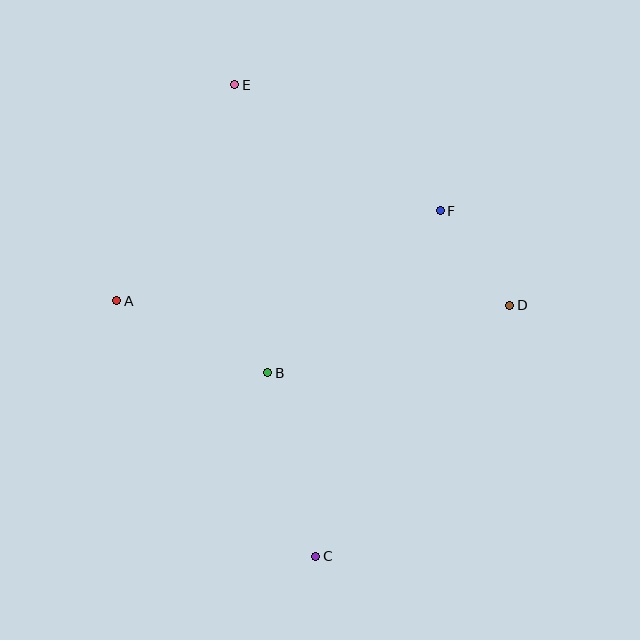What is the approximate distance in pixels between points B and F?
The distance between B and F is approximately 236 pixels.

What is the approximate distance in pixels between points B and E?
The distance between B and E is approximately 290 pixels.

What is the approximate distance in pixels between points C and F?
The distance between C and F is approximately 367 pixels.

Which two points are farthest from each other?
Points C and E are farthest from each other.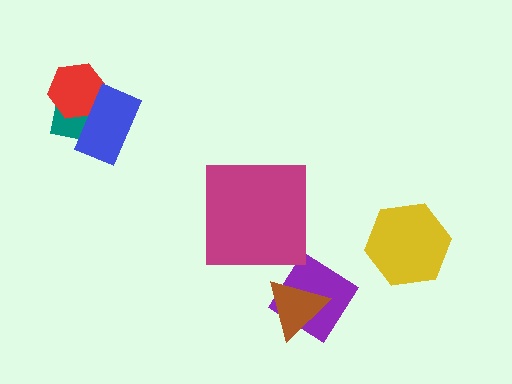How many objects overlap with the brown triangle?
1 object overlaps with the brown triangle.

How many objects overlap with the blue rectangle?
2 objects overlap with the blue rectangle.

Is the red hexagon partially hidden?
Yes, it is partially covered by another shape.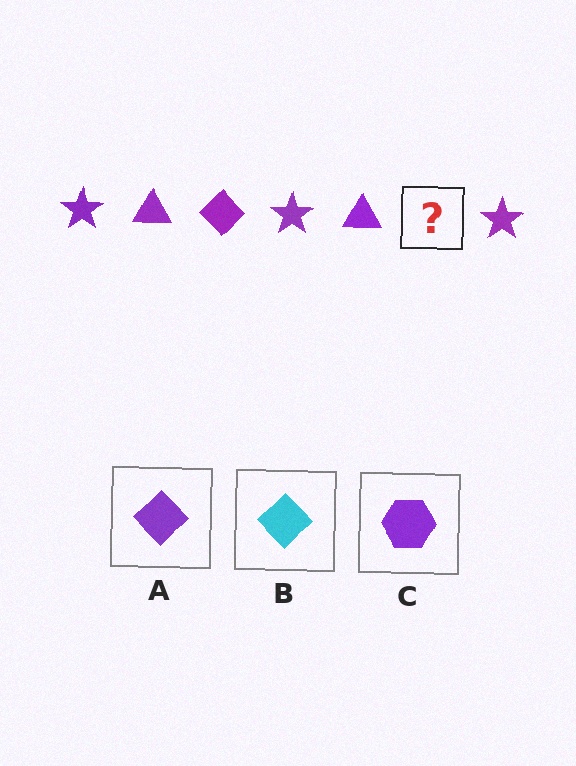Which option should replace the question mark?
Option A.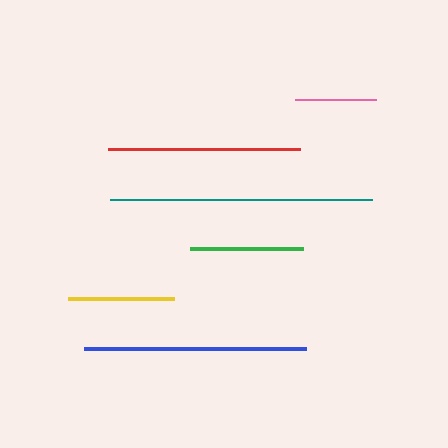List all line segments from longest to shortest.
From longest to shortest: teal, blue, red, green, yellow, pink.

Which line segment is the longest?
The teal line is the longest at approximately 261 pixels.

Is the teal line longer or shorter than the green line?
The teal line is longer than the green line.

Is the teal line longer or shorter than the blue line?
The teal line is longer than the blue line.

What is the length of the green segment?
The green segment is approximately 112 pixels long.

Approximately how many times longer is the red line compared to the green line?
The red line is approximately 1.7 times the length of the green line.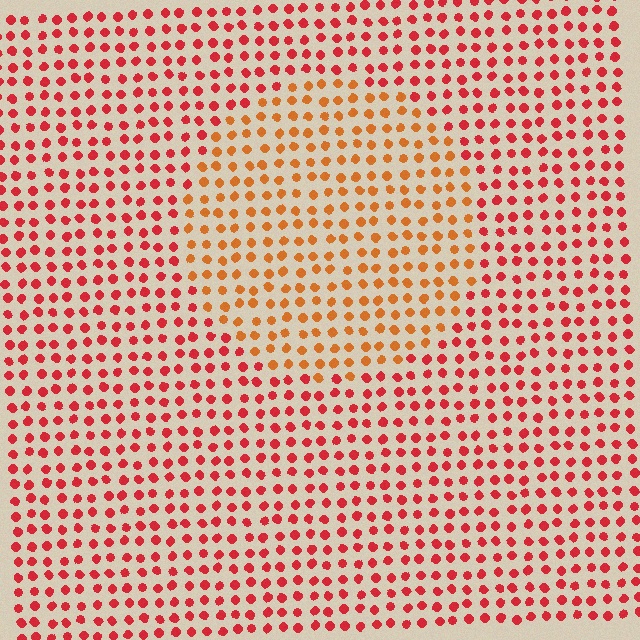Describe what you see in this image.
The image is filled with small red elements in a uniform arrangement. A circle-shaped region is visible where the elements are tinted to a slightly different hue, forming a subtle color boundary.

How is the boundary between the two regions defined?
The boundary is defined purely by a slight shift in hue (about 31 degrees). Spacing, size, and orientation are identical on both sides.